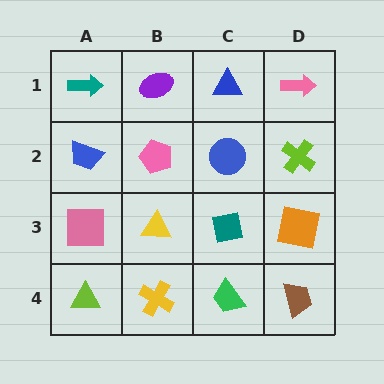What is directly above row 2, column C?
A blue triangle.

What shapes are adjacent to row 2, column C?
A blue triangle (row 1, column C), a teal square (row 3, column C), a pink pentagon (row 2, column B), a lime cross (row 2, column D).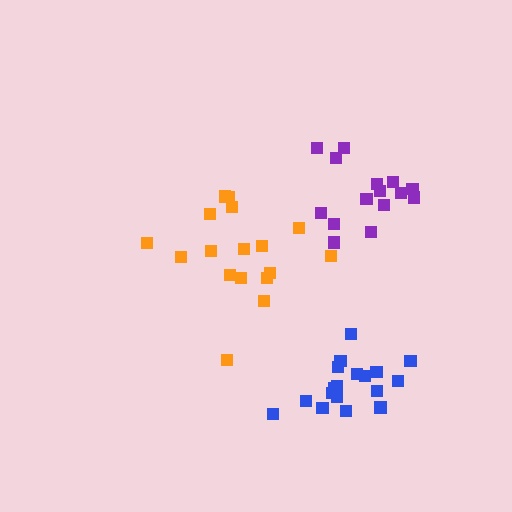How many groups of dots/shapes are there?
There are 3 groups.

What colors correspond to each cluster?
The clusters are colored: orange, purple, blue.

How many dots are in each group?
Group 1: 17 dots, Group 2: 15 dots, Group 3: 18 dots (50 total).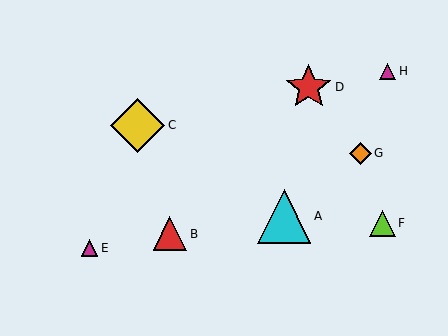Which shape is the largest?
The yellow diamond (labeled C) is the largest.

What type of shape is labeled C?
Shape C is a yellow diamond.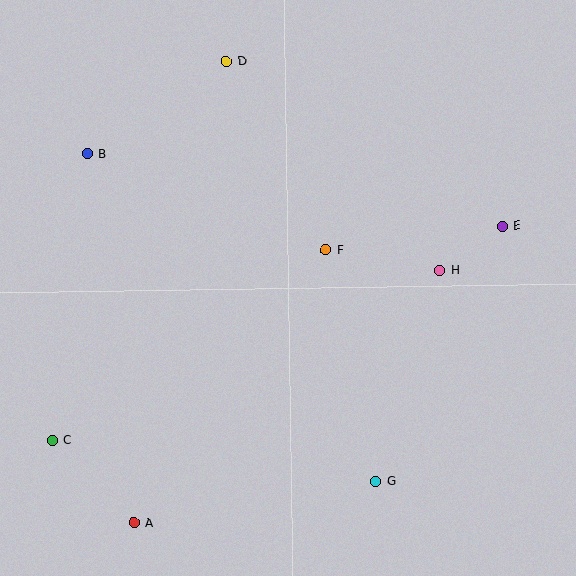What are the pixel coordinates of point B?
Point B is at (87, 154).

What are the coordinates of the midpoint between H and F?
The midpoint between H and F is at (383, 260).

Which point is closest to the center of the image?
Point F at (326, 250) is closest to the center.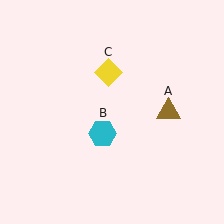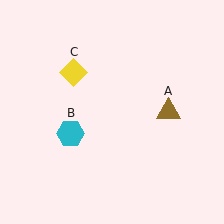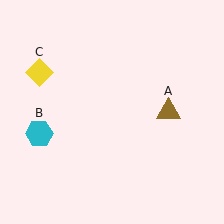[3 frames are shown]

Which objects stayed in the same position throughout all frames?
Brown triangle (object A) remained stationary.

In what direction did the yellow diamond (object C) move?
The yellow diamond (object C) moved left.